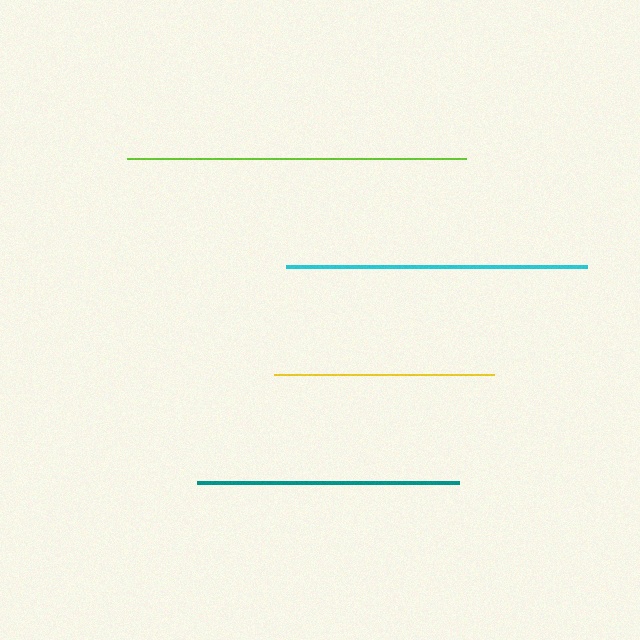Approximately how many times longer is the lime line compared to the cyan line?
The lime line is approximately 1.1 times the length of the cyan line.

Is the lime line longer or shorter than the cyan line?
The lime line is longer than the cyan line.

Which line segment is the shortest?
The yellow line is the shortest at approximately 220 pixels.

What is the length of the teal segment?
The teal segment is approximately 262 pixels long.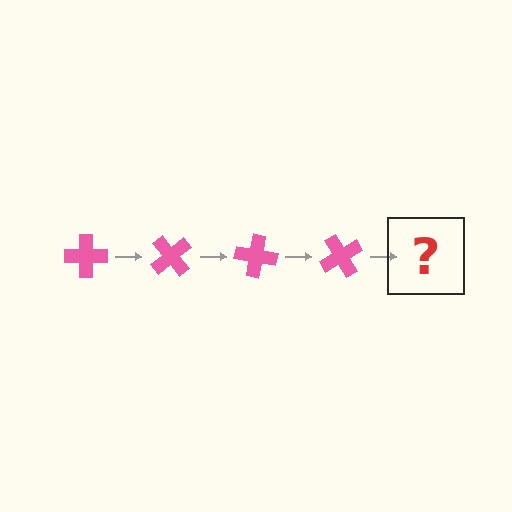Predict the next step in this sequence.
The next step is a pink cross rotated 200 degrees.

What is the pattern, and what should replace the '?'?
The pattern is that the cross rotates 50 degrees each step. The '?' should be a pink cross rotated 200 degrees.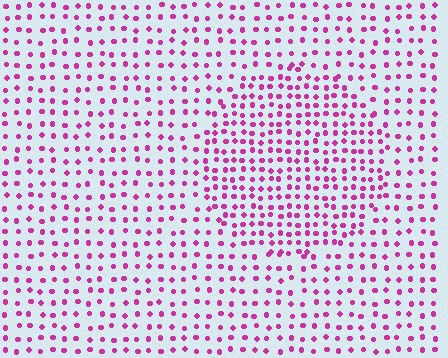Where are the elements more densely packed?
The elements are more densely packed inside the circle boundary.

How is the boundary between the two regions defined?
The boundary is defined by a change in element density (approximately 1.7x ratio). All elements are the same color, size, and shape.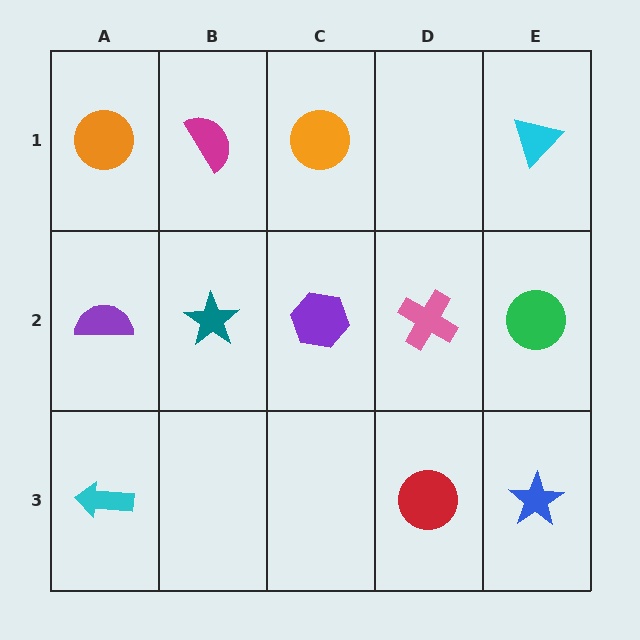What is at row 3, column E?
A blue star.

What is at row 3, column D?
A red circle.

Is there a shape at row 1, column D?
No, that cell is empty.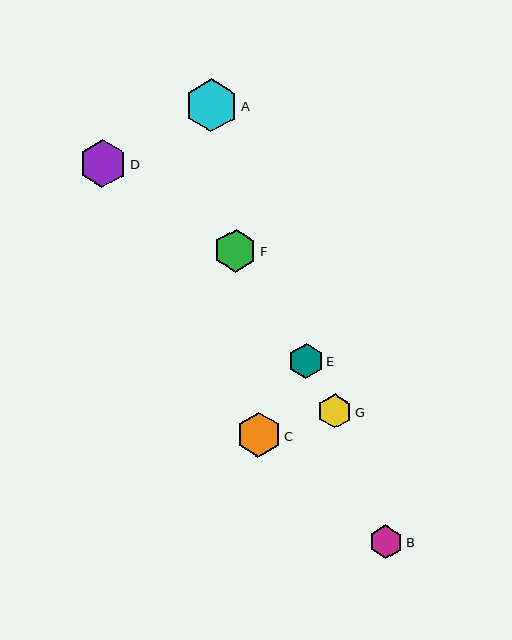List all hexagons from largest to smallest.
From largest to smallest: A, D, C, F, E, G, B.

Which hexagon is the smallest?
Hexagon B is the smallest with a size of approximately 33 pixels.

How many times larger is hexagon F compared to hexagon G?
Hexagon F is approximately 1.2 times the size of hexagon G.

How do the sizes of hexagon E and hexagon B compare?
Hexagon E and hexagon B are approximately the same size.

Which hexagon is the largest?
Hexagon A is the largest with a size of approximately 53 pixels.